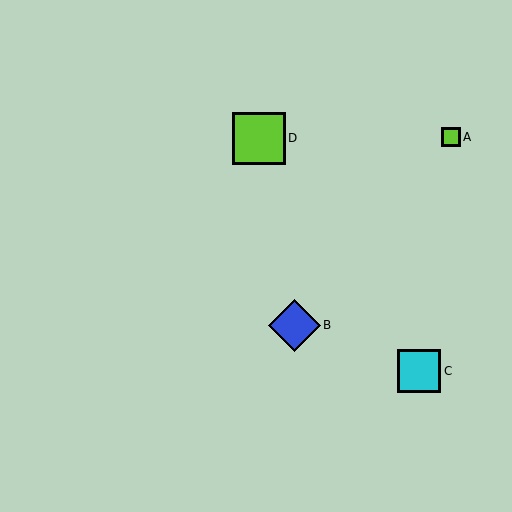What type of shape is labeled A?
Shape A is a lime square.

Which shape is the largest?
The lime square (labeled D) is the largest.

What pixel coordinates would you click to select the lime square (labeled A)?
Click at (451, 137) to select the lime square A.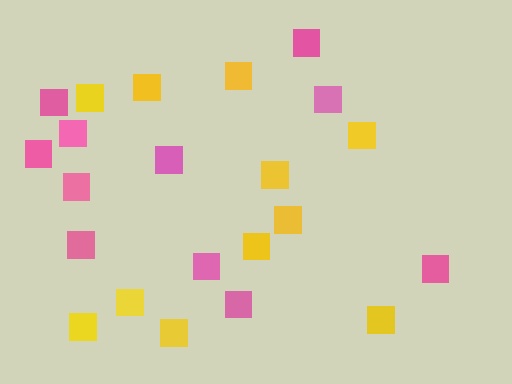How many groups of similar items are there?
There are 2 groups: one group of pink squares (11) and one group of yellow squares (11).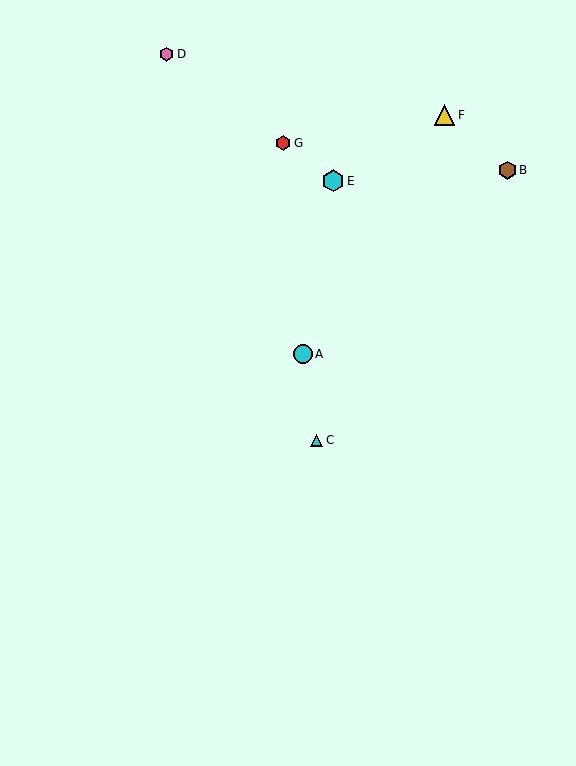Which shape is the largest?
The cyan hexagon (labeled E) is the largest.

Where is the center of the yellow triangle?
The center of the yellow triangle is at (445, 115).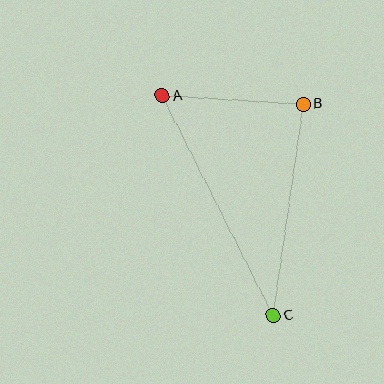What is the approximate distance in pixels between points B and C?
The distance between B and C is approximately 213 pixels.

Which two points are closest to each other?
Points A and B are closest to each other.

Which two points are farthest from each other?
Points A and C are farthest from each other.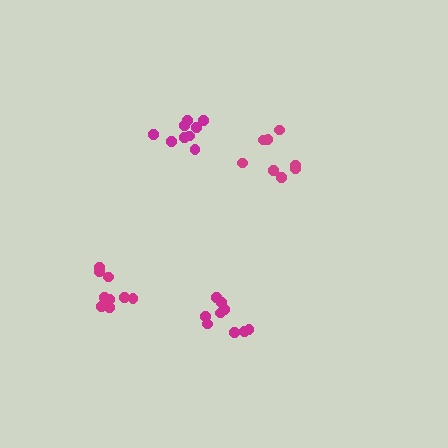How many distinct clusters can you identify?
There are 4 distinct clusters.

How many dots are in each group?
Group 1: 9 dots, Group 2: 9 dots, Group 3: 9 dots, Group 4: 8 dots (35 total).